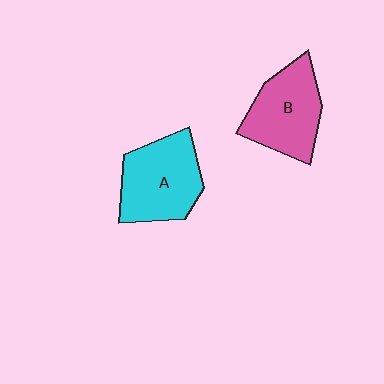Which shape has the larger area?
Shape A (cyan).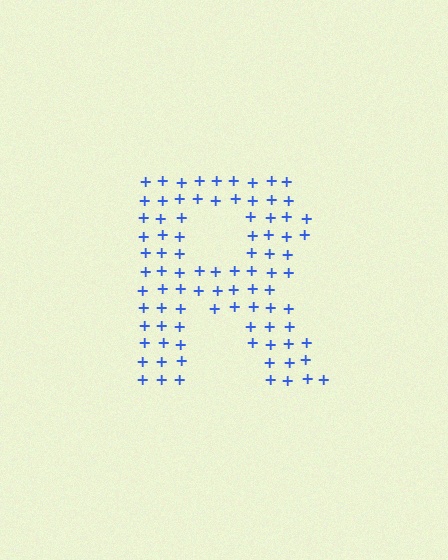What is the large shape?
The large shape is the letter R.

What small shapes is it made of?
It is made of small plus signs.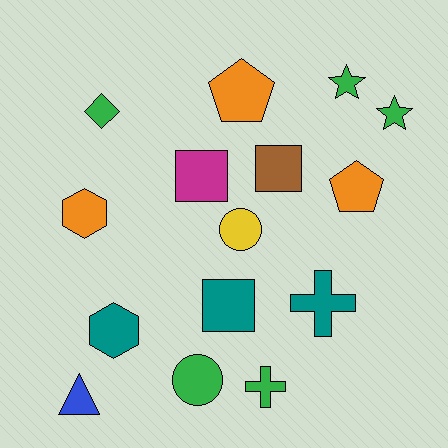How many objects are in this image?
There are 15 objects.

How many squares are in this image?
There are 3 squares.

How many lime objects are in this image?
There are no lime objects.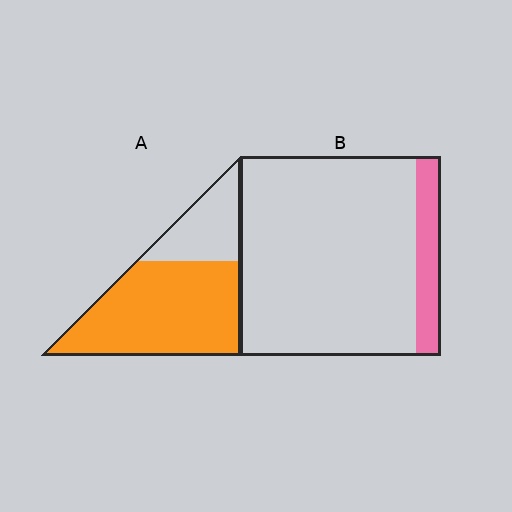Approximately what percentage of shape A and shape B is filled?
A is approximately 70% and B is approximately 10%.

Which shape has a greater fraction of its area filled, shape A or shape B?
Shape A.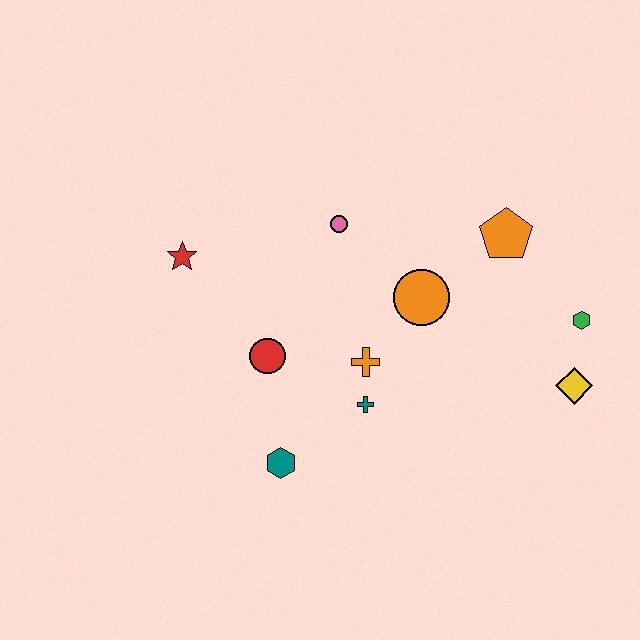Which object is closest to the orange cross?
The teal cross is closest to the orange cross.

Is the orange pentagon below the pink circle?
Yes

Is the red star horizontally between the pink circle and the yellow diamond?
No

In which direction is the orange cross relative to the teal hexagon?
The orange cross is above the teal hexagon.